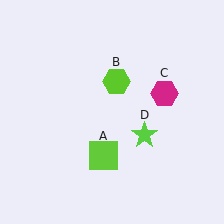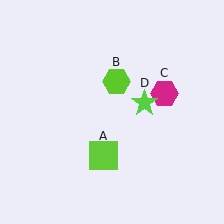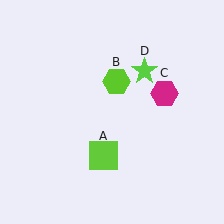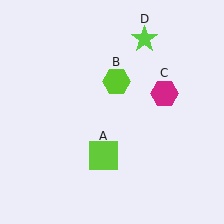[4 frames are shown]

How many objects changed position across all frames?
1 object changed position: lime star (object D).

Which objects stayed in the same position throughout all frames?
Lime square (object A) and lime hexagon (object B) and magenta hexagon (object C) remained stationary.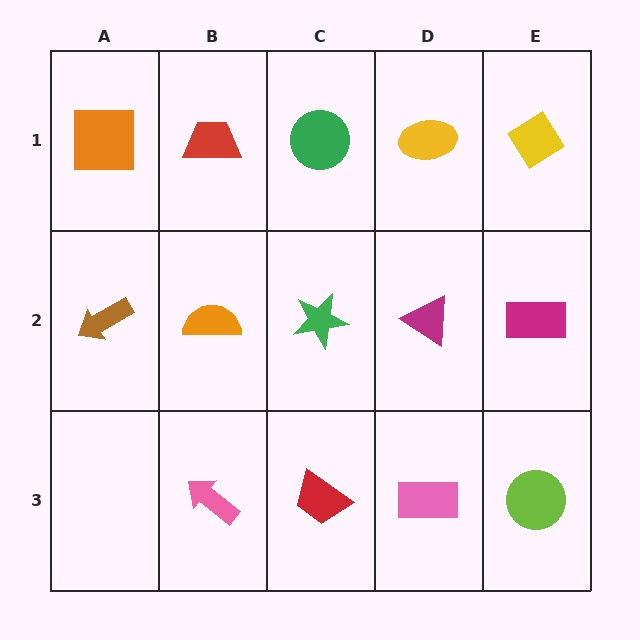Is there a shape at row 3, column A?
No, that cell is empty.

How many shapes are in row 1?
5 shapes.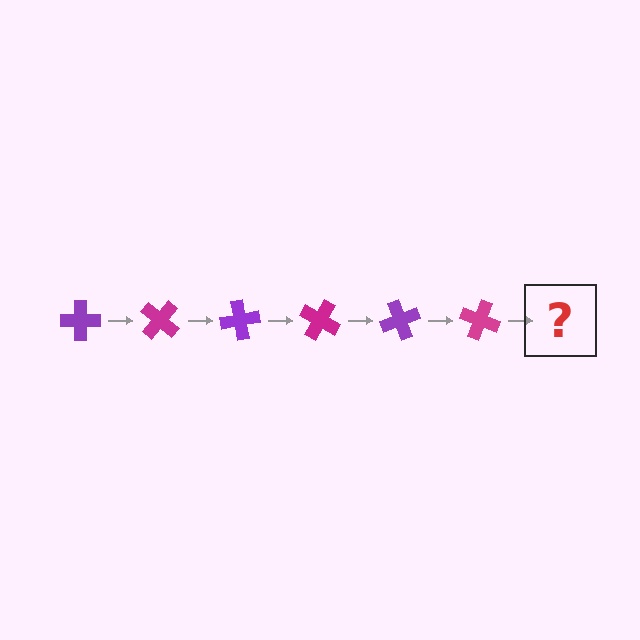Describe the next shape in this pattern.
It should be a purple cross, rotated 240 degrees from the start.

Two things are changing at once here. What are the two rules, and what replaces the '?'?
The two rules are that it rotates 40 degrees each step and the color cycles through purple and magenta. The '?' should be a purple cross, rotated 240 degrees from the start.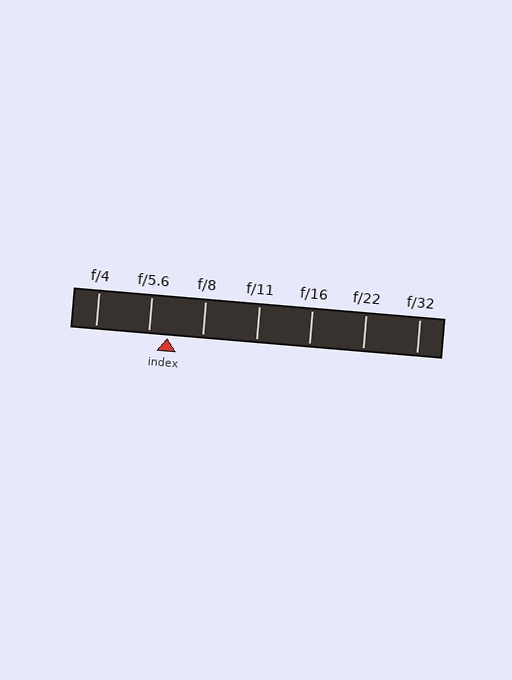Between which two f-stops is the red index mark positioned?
The index mark is between f/5.6 and f/8.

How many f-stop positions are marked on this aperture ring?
There are 7 f-stop positions marked.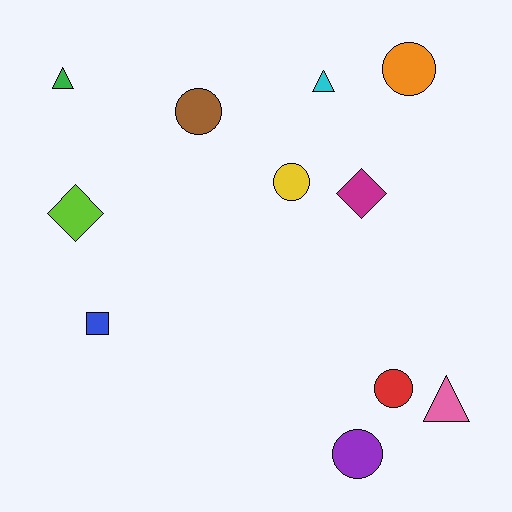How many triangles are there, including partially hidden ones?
There are 3 triangles.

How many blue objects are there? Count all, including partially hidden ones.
There is 1 blue object.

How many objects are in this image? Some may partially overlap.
There are 11 objects.